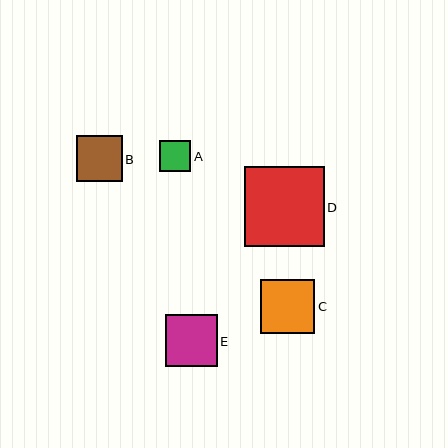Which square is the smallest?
Square A is the smallest with a size of approximately 31 pixels.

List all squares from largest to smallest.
From largest to smallest: D, C, E, B, A.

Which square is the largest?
Square D is the largest with a size of approximately 80 pixels.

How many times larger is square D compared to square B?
Square D is approximately 1.7 times the size of square B.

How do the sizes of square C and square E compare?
Square C and square E are approximately the same size.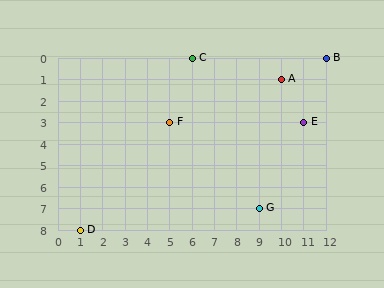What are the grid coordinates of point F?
Point F is at grid coordinates (5, 3).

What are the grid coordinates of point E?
Point E is at grid coordinates (11, 3).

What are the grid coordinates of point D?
Point D is at grid coordinates (1, 8).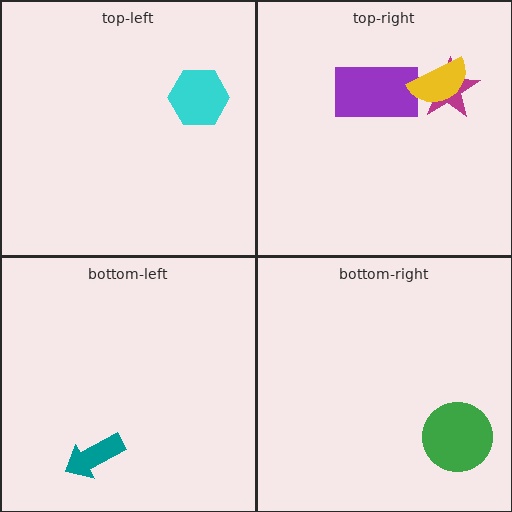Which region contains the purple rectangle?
The top-right region.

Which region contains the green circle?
The bottom-right region.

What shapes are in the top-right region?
The magenta star, the purple rectangle, the yellow semicircle.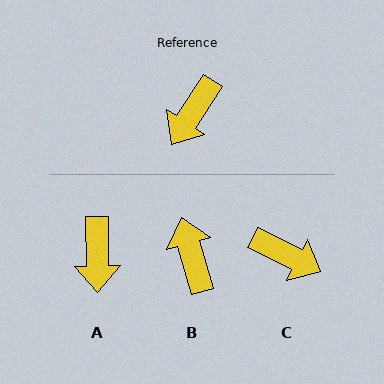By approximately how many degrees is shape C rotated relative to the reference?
Approximately 96 degrees counter-clockwise.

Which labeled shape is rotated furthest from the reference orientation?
B, about 131 degrees away.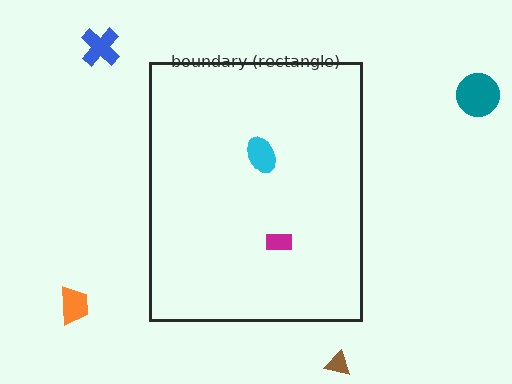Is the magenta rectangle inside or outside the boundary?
Inside.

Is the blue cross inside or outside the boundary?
Outside.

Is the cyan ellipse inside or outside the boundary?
Inside.